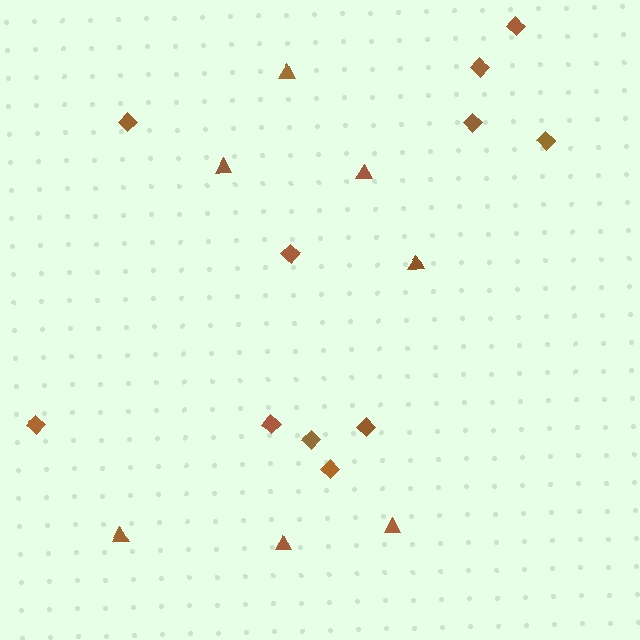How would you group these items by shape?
There are 2 groups: one group of diamonds (11) and one group of triangles (7).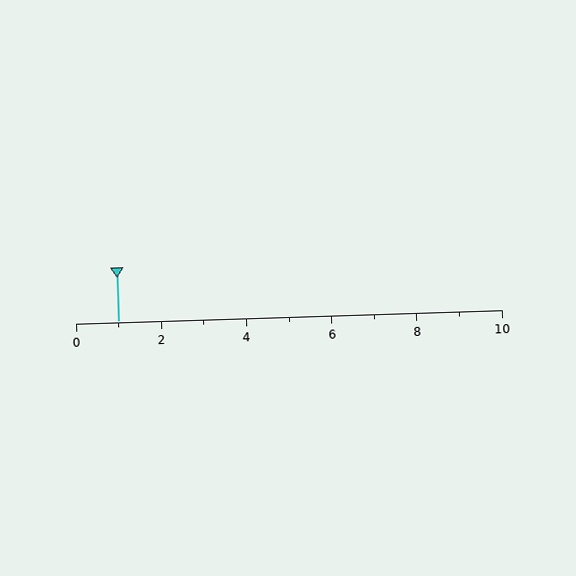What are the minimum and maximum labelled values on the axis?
The axis runs from 0 to 10.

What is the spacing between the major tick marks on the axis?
The major ticks are spaced 2 apart.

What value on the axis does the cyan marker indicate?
The marker indicates approximately 1.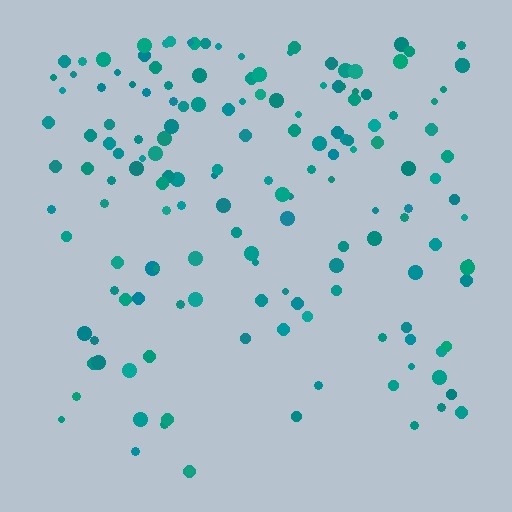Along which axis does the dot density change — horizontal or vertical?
Vertical.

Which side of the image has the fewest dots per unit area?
The bottom.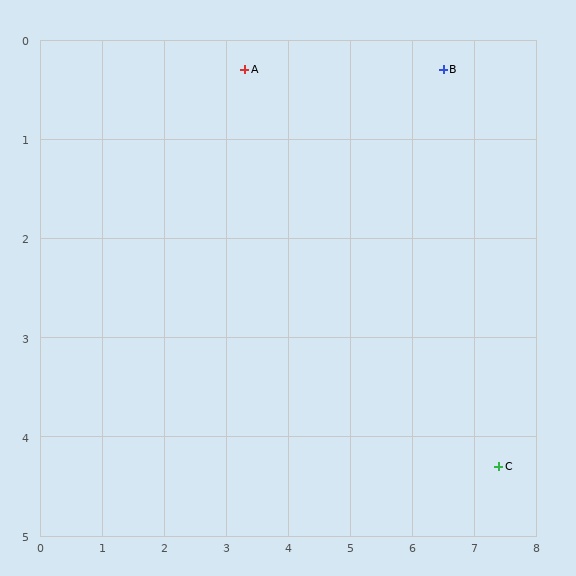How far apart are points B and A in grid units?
Points B and A are about 3.2 grid units apart.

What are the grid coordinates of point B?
Point B is at approximately (6.5, 0.3).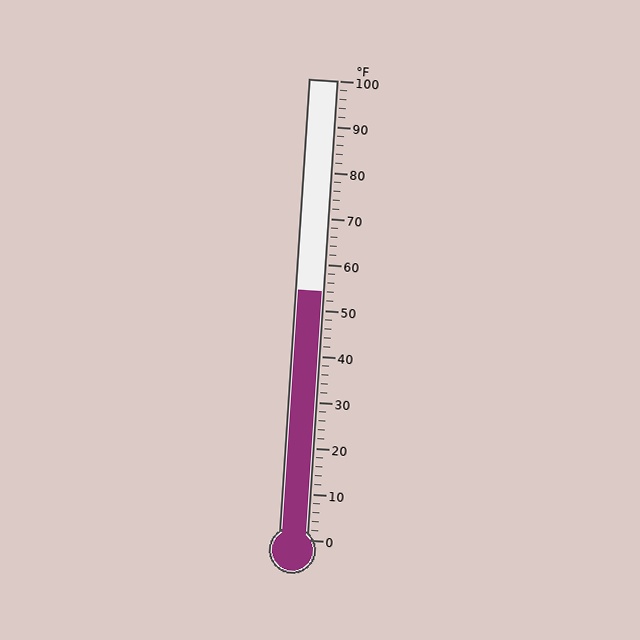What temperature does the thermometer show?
The thermometer shows approximately 54°F.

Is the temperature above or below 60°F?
The temperature is below 60°F.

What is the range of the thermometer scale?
The thermometer scale ranges from 0°F to 100°F.